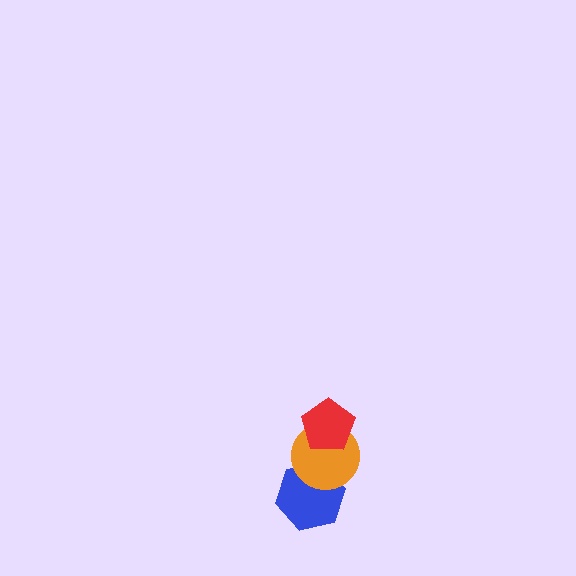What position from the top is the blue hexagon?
The blue hexagon is 3rd from the top.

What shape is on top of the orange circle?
The red pentagon is on top of the orange circle.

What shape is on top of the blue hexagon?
The orange circle is on top of the blue hexagon.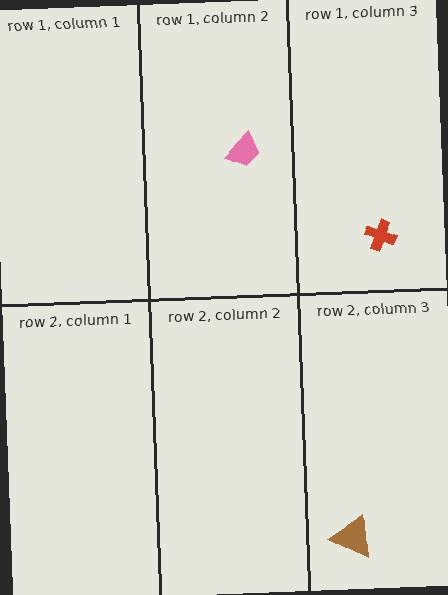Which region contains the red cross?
The row 1, column 3 region.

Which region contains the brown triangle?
The row 2, column 3 region.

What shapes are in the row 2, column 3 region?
The brown triangle.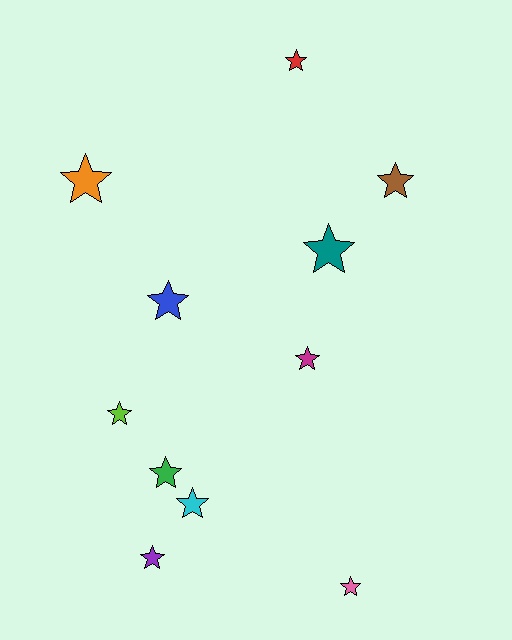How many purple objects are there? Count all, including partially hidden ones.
There is 1 purple object.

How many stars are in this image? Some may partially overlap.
There are 11 stars.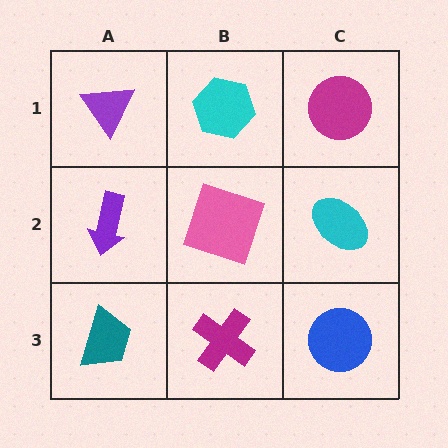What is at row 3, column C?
A blue circle.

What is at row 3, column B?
A magenta cross.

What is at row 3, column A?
A teal trapezoid.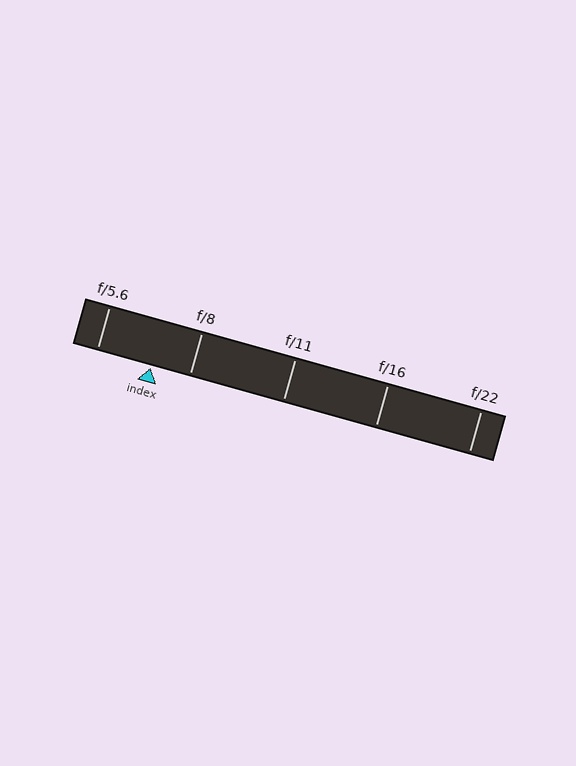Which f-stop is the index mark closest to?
The index mark is closest to f/8.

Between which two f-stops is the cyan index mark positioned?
The index mark is between f/5.6 and f/8.